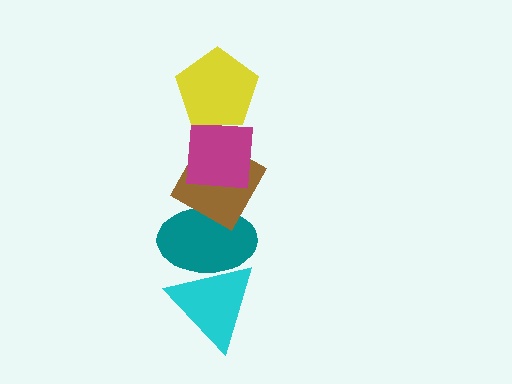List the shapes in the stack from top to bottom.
From top to bottom: the yellow pentagon, the magenta square, the brown diamond, the teal ellipse, the cyan triangle.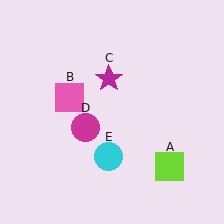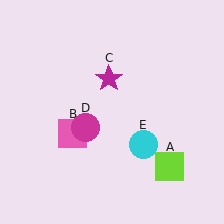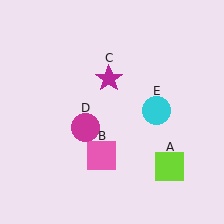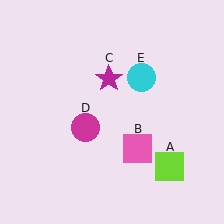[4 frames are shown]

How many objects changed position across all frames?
2 objects changed position: pink square (object B), cyan circle (object E).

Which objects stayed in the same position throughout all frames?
Lime square (object A) and magenta star (object C) and magenta circle (object D) remained stationary.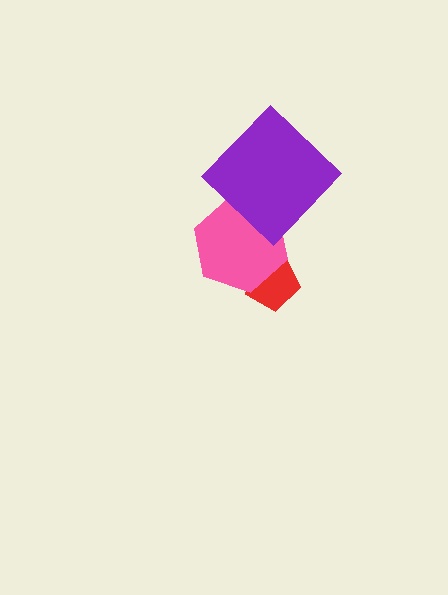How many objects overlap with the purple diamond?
1 object overlaps with the purple diamond.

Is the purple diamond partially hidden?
No, no other shape covers it.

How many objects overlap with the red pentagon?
1 object overlaps with the red pentagon.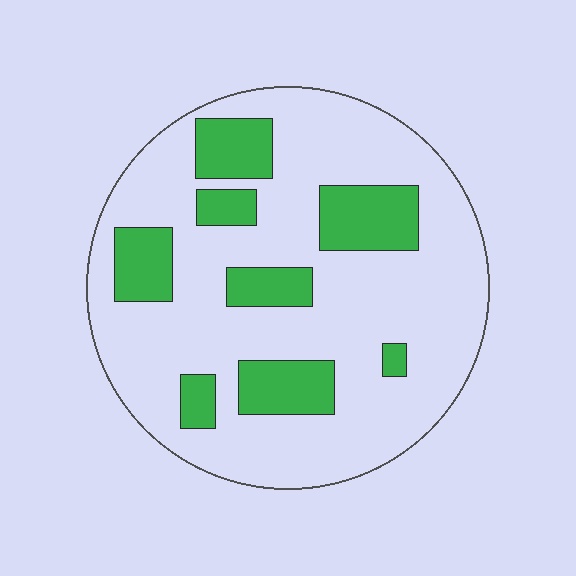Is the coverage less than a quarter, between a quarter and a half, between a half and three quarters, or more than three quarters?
Less than a quarter.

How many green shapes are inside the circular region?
8.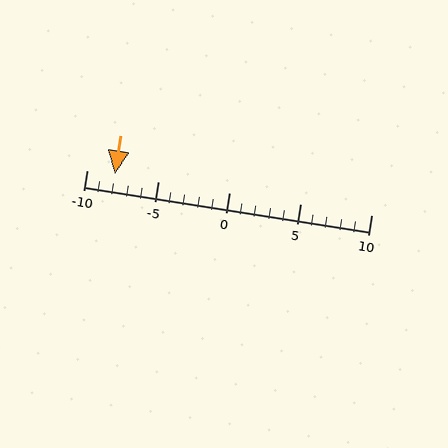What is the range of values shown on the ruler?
The ruler shows values from -10 to 10.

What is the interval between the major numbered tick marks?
The major tick marks are spaced 5 units apart.